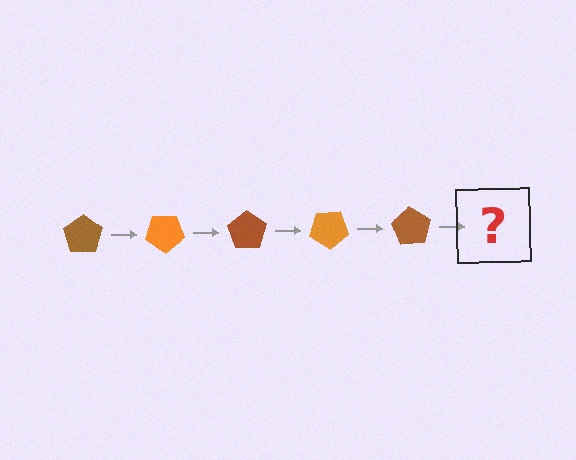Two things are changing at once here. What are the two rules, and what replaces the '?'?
The two rules are that it rotates 35 degrees each step and the color cycles through brown and orange. The '?' should be an orange pentagon, rotated 175 degrees from the start.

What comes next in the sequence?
The next element should be an orange pentagon, rotated 175 degrees from the start.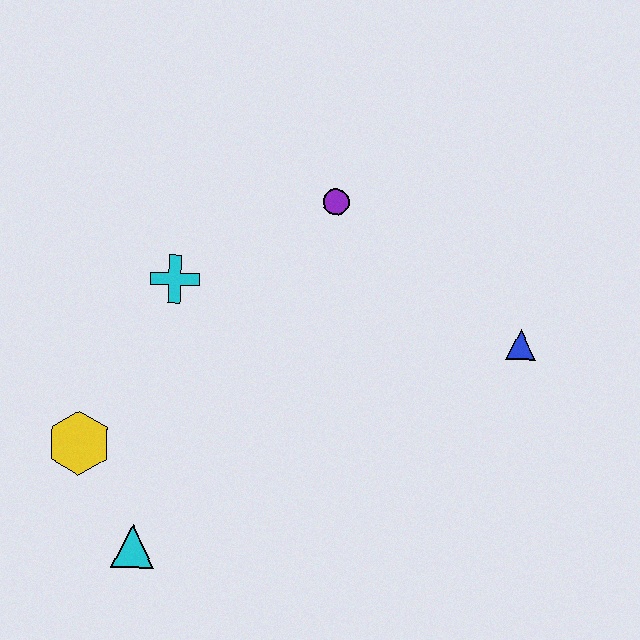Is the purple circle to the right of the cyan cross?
Yes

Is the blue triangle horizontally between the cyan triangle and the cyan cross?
No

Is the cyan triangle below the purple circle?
Yes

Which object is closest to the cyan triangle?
The yellow hexagon is closest to the cyan triangle.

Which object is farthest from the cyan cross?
The blue triangle is farthest from the cyan cross.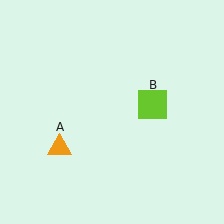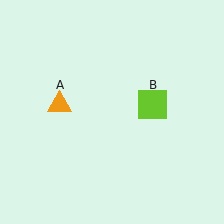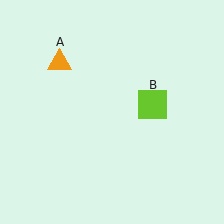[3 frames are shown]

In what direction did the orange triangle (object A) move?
The orange triangle (object A) moved up.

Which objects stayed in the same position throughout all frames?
Lime square (object B) remained stationary.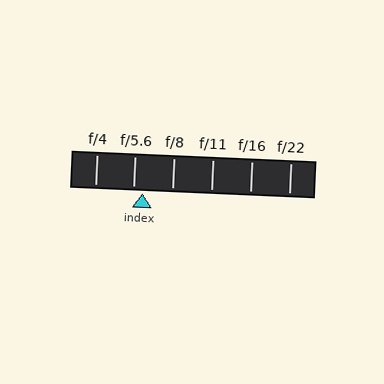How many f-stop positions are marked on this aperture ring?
There are 6 f-stop positions marked.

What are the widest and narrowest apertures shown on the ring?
The widest aperture shown is f/4 and the narrowest is f/22.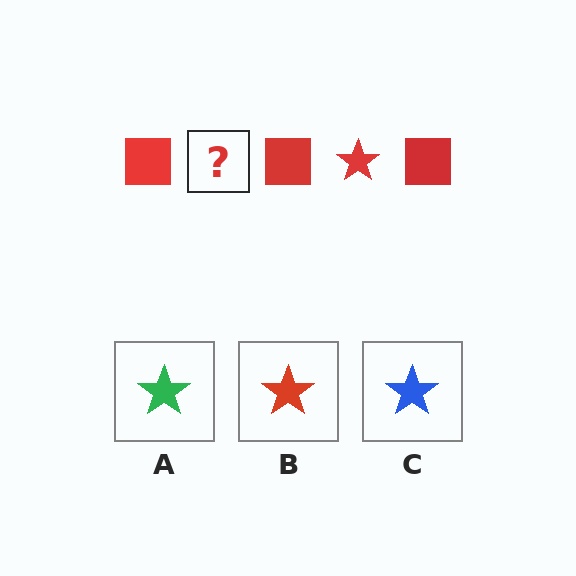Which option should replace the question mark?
Option B.